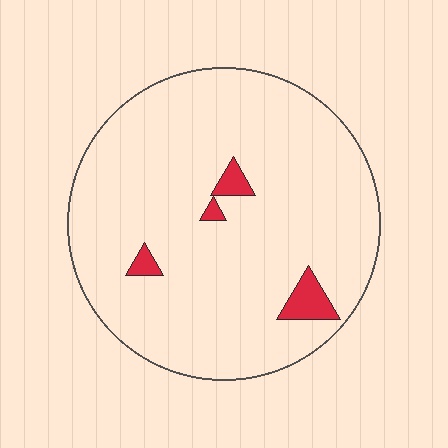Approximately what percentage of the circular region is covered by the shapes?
Approximately 5%.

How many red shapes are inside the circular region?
4.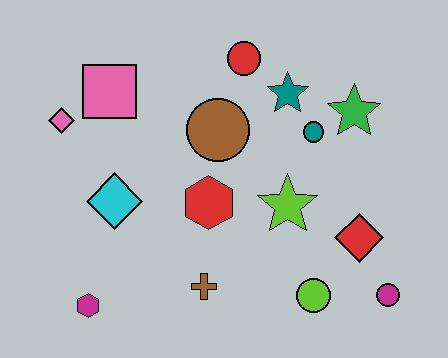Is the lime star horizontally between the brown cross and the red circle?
No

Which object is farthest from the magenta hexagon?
The green star is farthest from the magenta hexagon.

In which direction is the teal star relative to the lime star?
The teal star is above the lime star.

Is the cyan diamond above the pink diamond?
No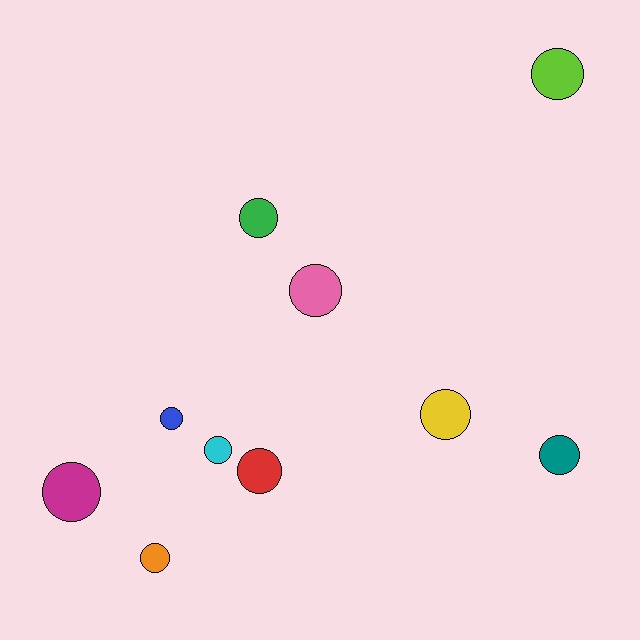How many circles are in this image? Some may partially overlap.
There are 10 circles.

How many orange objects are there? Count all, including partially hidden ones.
There is 1 orange object.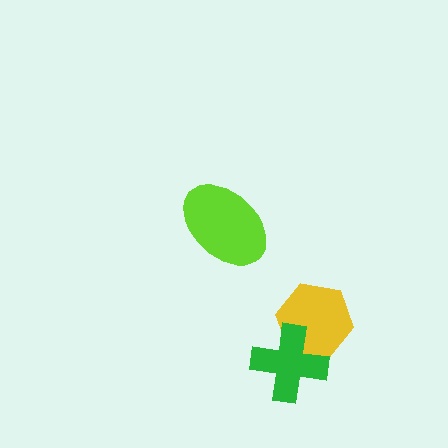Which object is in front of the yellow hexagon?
The green cross is in front of the yellow hexagon.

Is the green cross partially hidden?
No, no other shape covers it.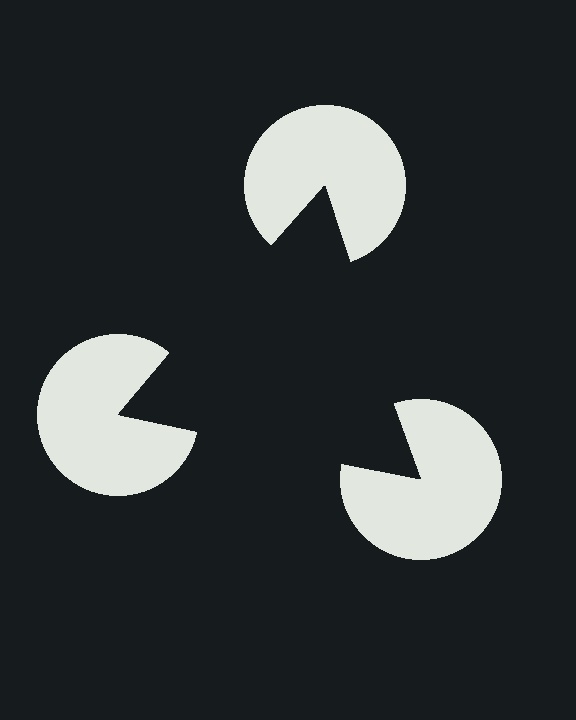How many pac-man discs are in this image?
There are 3 — one at each vertex of the illusory triangle.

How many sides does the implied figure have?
3 sides.